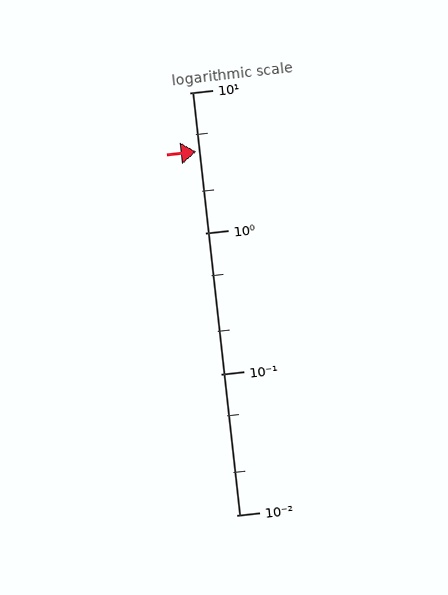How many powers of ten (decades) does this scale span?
The scale spans 3 decades, from 0.01 to 10.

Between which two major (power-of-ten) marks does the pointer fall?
The pointer is between 1 and 10.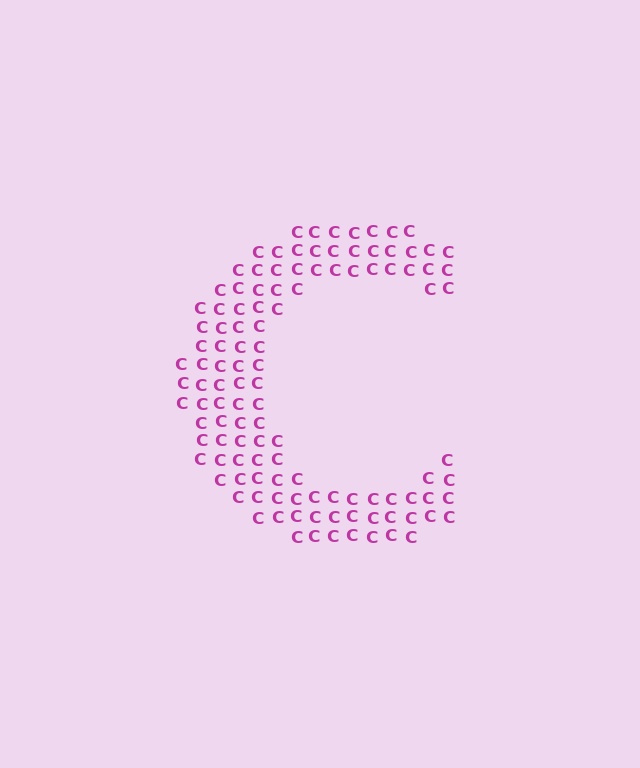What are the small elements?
The small elements are letter C's.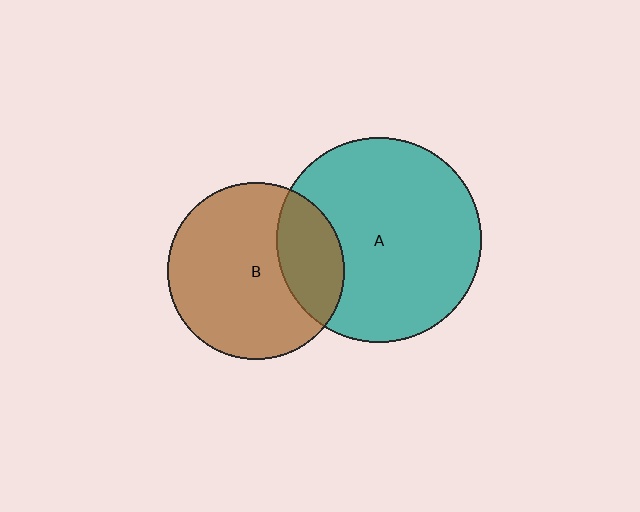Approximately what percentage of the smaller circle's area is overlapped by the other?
Approximately 25%.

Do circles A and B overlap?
Yes.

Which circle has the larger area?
Circle A (teal).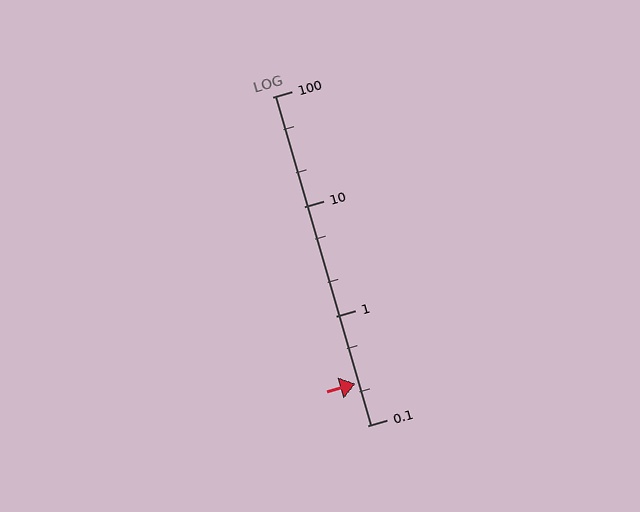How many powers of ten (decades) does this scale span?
The scale spans 3 decades, from 0.1 to 100.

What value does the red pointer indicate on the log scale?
The pointer indicates approximately 0.24.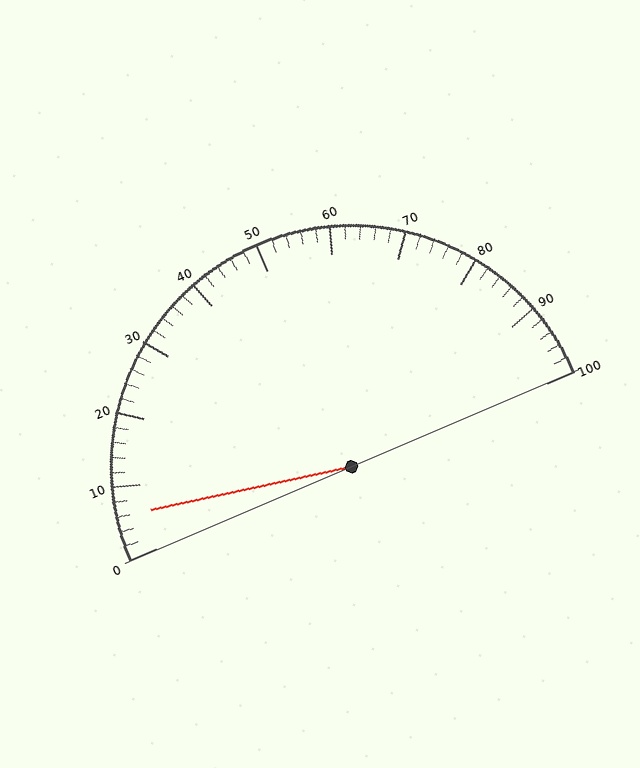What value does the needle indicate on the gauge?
The needle indicates approximately 6.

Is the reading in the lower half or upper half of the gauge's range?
The reading is in the lower half of the range (0 to 100).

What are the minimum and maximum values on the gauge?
The gauge ranges from 0 to 100.